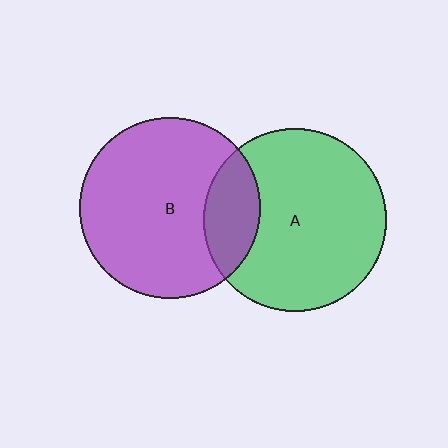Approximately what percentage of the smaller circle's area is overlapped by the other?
Approximately 20%.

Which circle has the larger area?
Circle A (green).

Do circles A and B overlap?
Yes.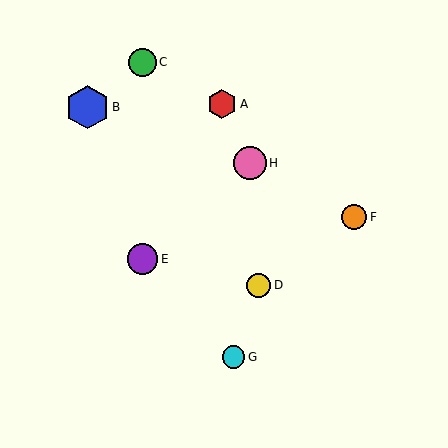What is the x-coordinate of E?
Object E is at x≈142.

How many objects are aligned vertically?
2 objects (C, E) are aligned vertically.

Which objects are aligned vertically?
Objects C, E are aligned vertically.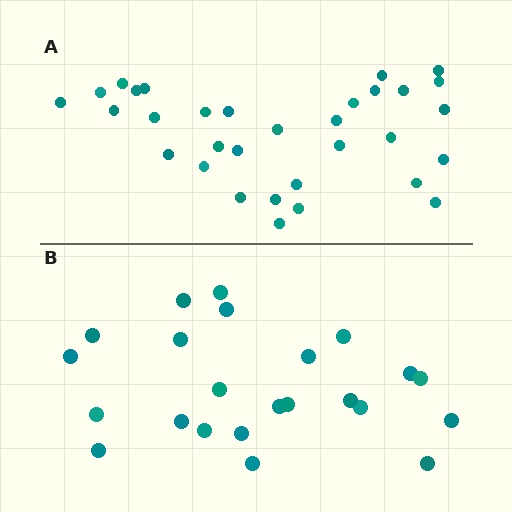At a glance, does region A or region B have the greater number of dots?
Region A (the top region) has more dots.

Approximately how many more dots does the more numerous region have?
Region A has roughly 8 or so more dots than region B.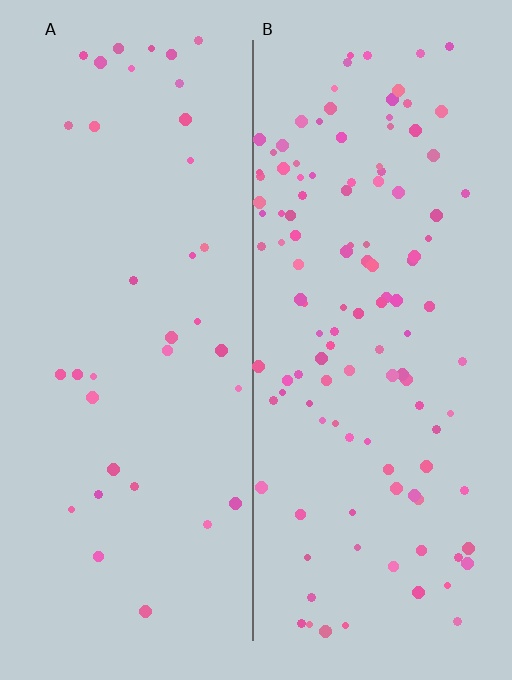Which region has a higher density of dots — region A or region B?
B (the right).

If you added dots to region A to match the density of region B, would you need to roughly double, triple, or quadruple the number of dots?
Approximately triple.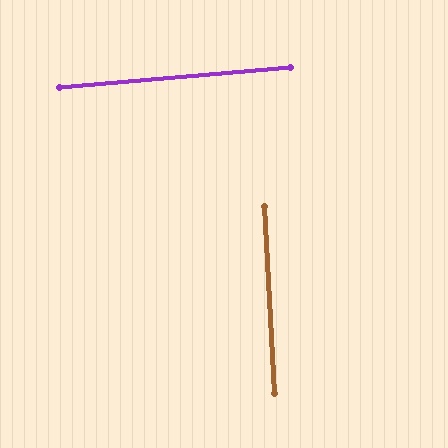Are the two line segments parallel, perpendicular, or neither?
Perpendicular — they meet at approximately 88°.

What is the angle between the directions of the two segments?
Approximately 88 degrees.